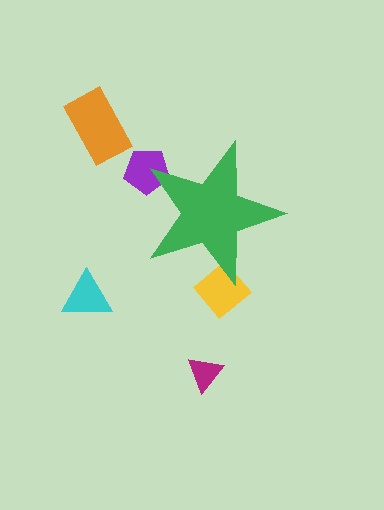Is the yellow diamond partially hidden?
Yes, the yellow diamond is partially hidden behind the green star.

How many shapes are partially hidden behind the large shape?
2 shapes are partially hidden.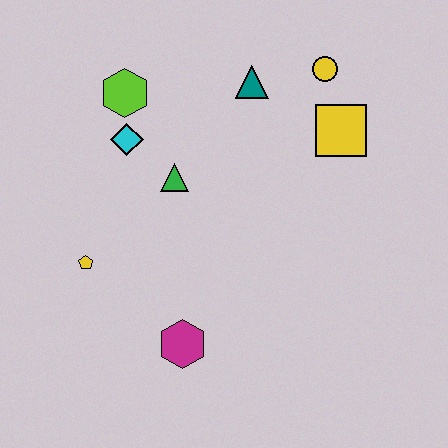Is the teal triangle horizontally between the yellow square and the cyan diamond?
Yes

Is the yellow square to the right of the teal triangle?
Yes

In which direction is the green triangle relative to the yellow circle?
The green triangle is to the left of the yellow circle.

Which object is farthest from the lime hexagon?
The magenta hexagon is farthest from the lime hexagon.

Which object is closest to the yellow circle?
The yellow square is closest to the yellow circle.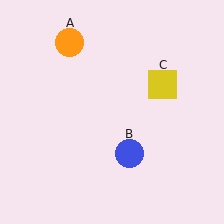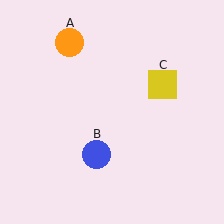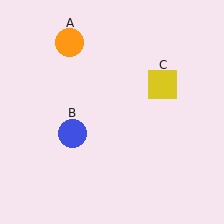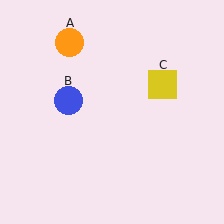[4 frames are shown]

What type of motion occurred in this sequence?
The blue circle (object B) rotated clockwise around the center of the scene.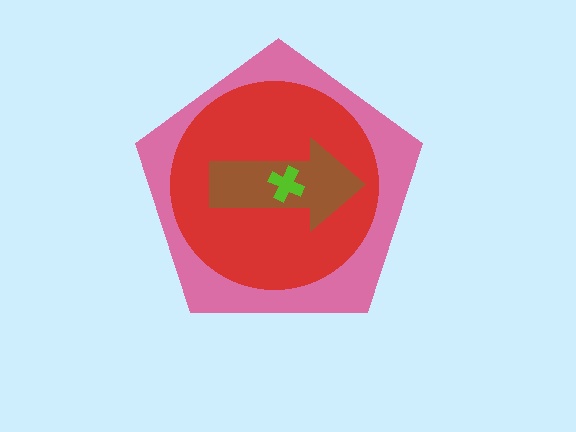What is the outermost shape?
The pink pentagon.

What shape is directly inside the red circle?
The brown arrow.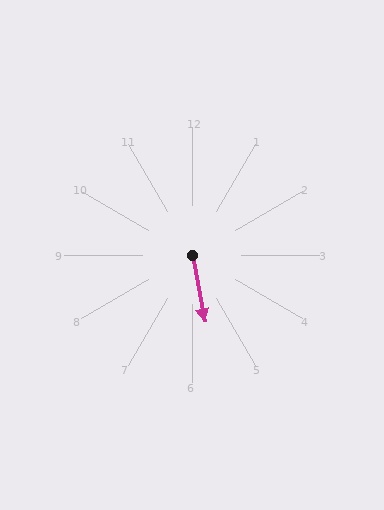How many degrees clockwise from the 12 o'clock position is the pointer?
Approximately 169 degrees.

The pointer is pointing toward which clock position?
Roughly 6 o'clock.